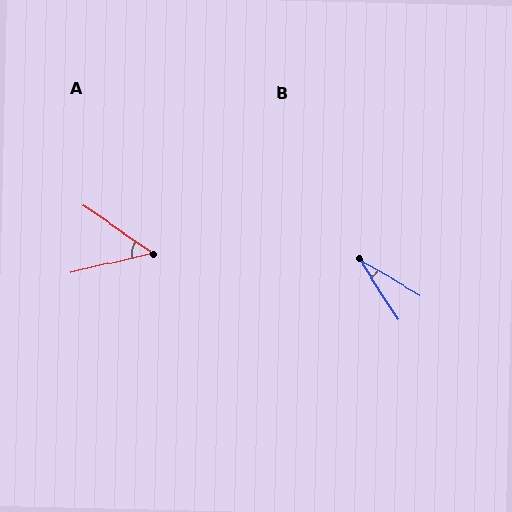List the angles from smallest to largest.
B (27°), A (47°).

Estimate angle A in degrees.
Approximately 47 degrees.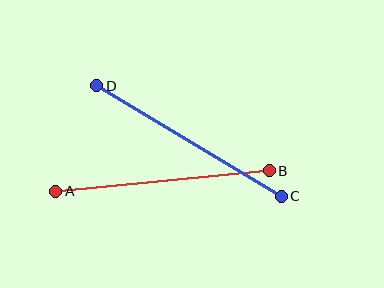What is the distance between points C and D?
The distance is approximately 215 pixels.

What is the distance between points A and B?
The distance is approximately 214 pixels.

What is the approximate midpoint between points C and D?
The midpoint is at approximately (189, 141) pixels.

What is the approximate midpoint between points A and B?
The midpoint is at approximately (163, 181) pixels.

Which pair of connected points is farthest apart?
Points C and D are farthest apart.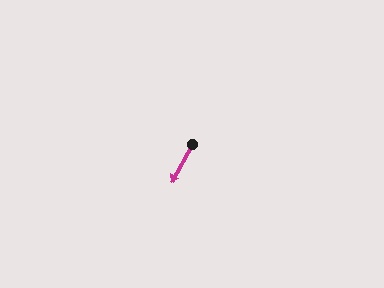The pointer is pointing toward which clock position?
Roughly 7 o'clock.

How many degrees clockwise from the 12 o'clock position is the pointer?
Approximately 208 degrees.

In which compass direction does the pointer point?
Southwest.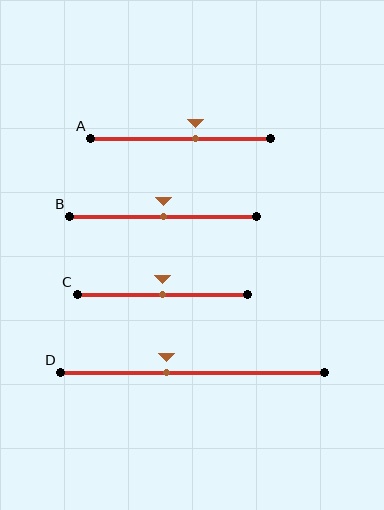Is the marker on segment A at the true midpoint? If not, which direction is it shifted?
No, the marker on segment A is shifted to the right by about 8% of the segment length.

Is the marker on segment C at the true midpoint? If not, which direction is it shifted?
Yes, the marker on segment C is at the true midpoint.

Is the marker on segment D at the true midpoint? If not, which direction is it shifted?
No, the marker on segment D is shifted to the left by about 10% of the segment length.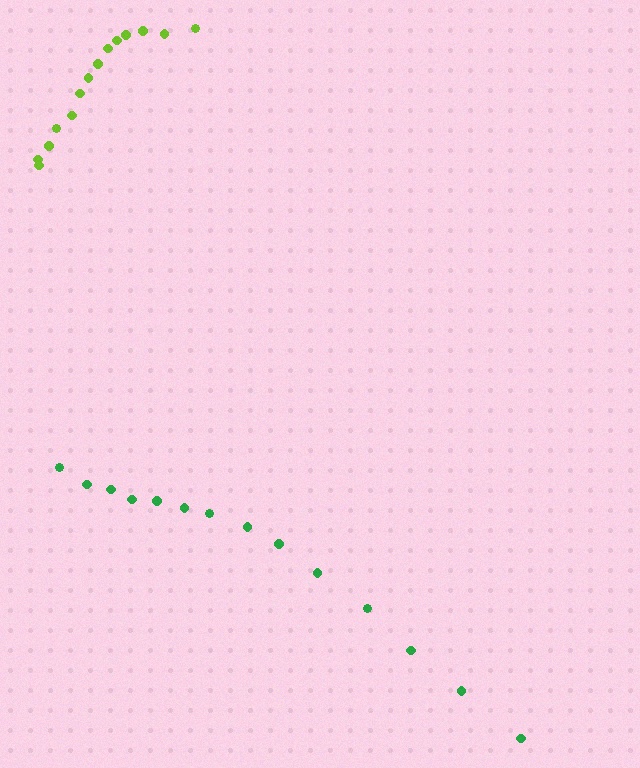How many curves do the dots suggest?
There are 2 distinct paths.